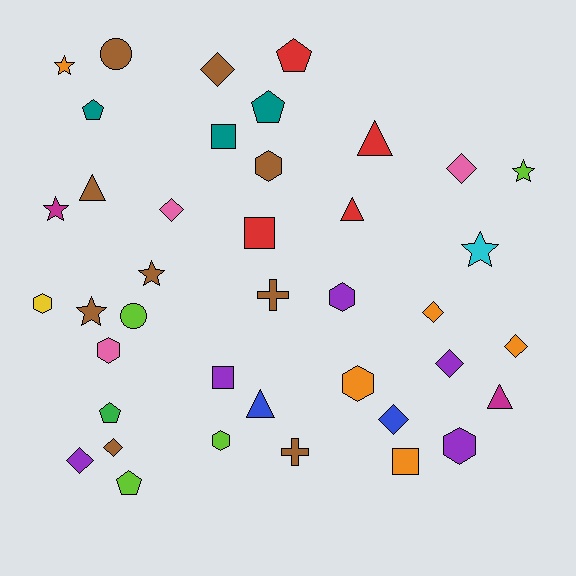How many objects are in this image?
There are 40 objects.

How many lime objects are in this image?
There are 4 lime objects.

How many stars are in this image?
There are 6 stars.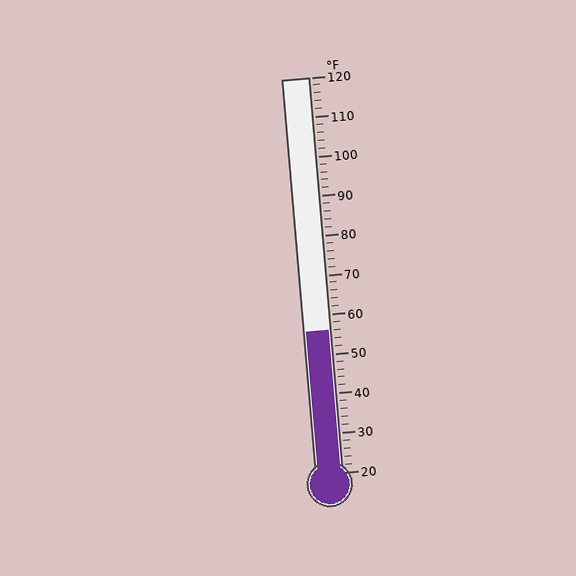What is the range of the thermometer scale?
The thermometer scale ranges from 20°F to 120°F.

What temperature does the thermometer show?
The thermometer shows approximately 56°F.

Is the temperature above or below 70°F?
The temperature is below 70°F.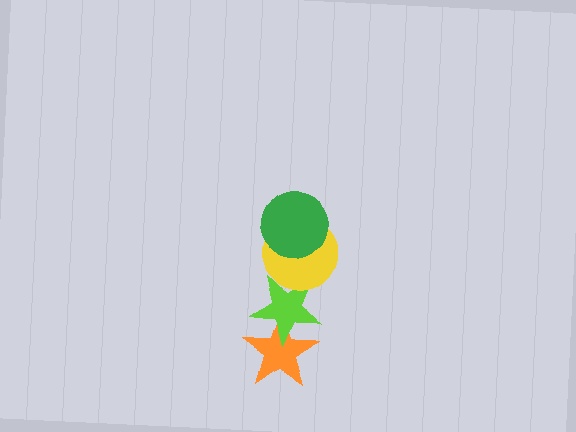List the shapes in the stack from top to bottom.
From top to bottom: the green circle, the yellow circle, the lime star, the orange star.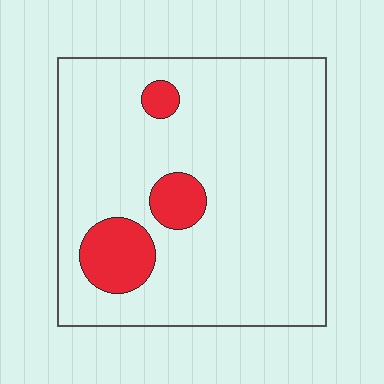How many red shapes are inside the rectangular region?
3.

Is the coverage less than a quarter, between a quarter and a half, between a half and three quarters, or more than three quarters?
Less than a quarter.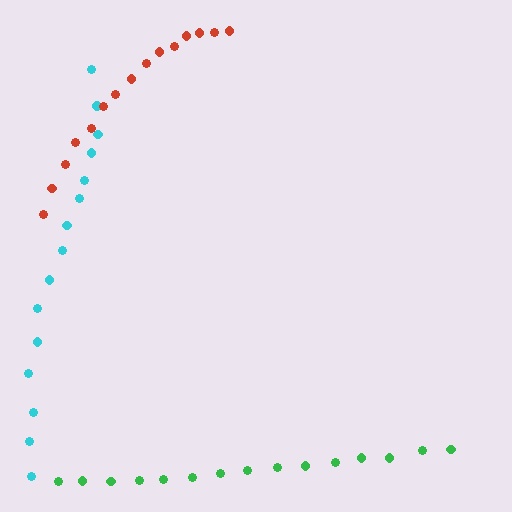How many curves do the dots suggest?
There are 3 distinct paths.